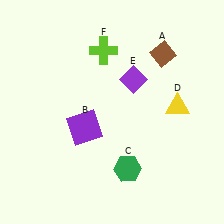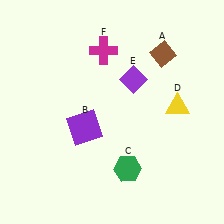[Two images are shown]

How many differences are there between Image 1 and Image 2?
There is 1 difference between the two images.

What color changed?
The cross (F) changed from lime in Image 1 to magenta in Image 2.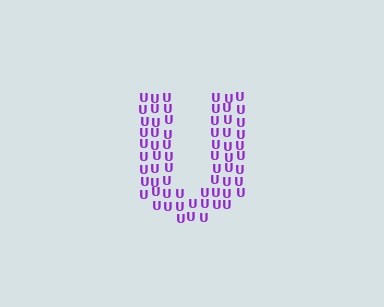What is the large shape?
The large shape is the letter U.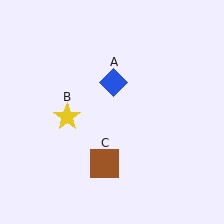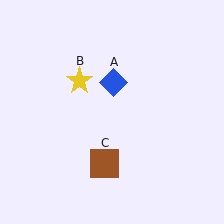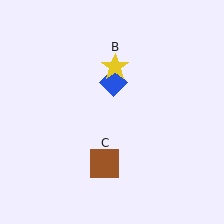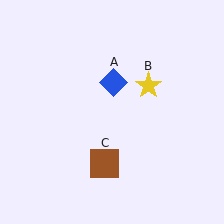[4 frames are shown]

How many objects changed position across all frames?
1 object changed position: yellow star (object B).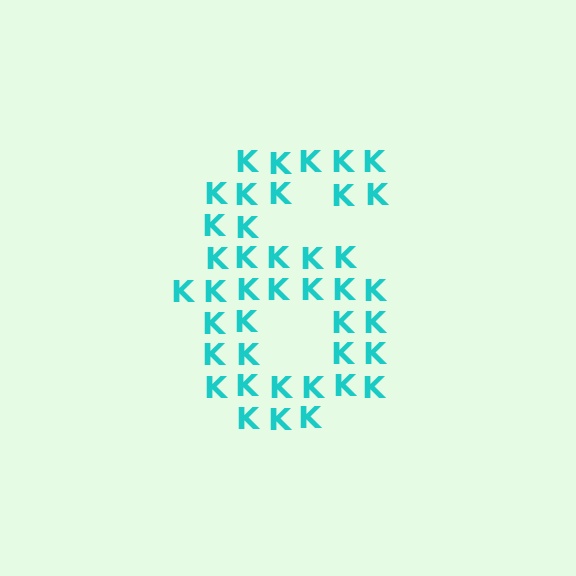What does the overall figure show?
The overall figure shows the digit 6.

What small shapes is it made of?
It is made of small letter K's.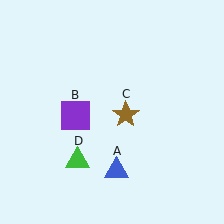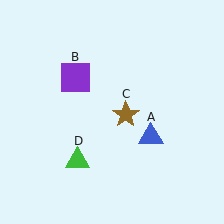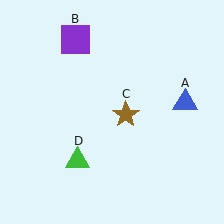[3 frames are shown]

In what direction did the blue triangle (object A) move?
The blue triangle (object A) moved up and to the right.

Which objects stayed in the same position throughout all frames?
Brown star (object C) and green triangle (object D) remained stationary.